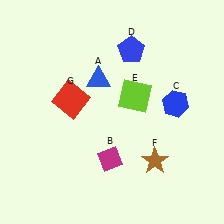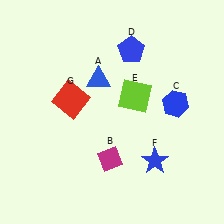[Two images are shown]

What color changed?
The star (F) changed from brown in Image 1 to blue in Image 2.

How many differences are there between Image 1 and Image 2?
There is 1 difference between the two images.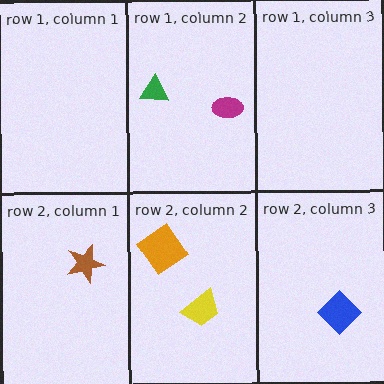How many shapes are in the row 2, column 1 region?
1.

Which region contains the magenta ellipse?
The row 1, column 2 region.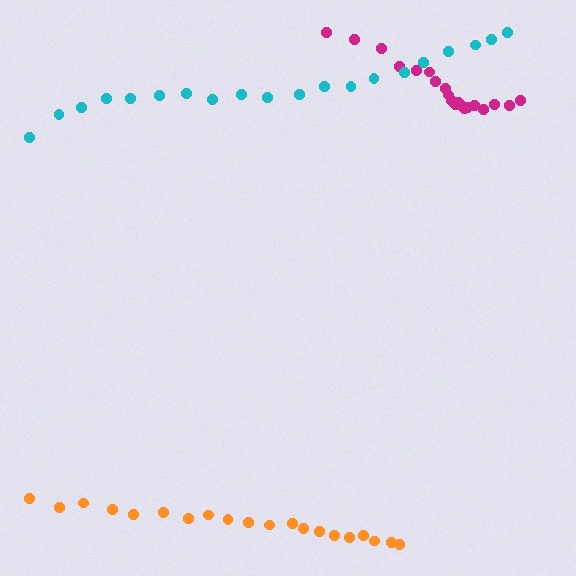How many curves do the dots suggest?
There are 3 distinct paths.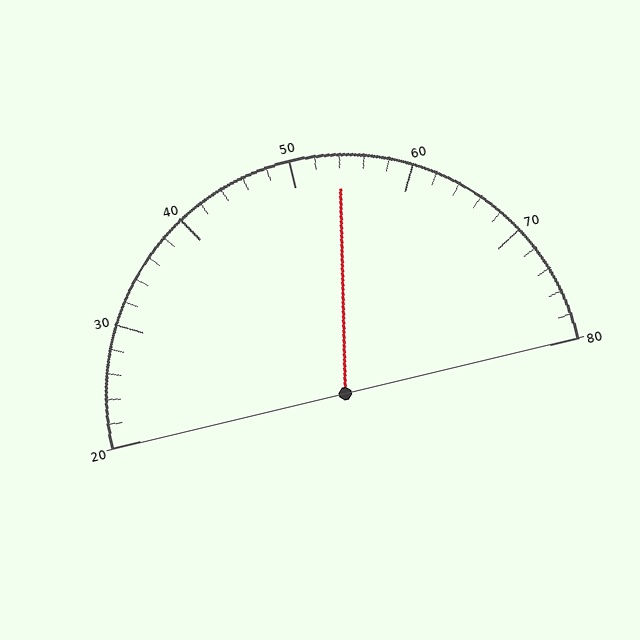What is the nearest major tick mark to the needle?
The nearest major tick mark is 50.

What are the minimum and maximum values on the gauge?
The gauge ranges from 20 to 80.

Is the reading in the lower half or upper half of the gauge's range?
The reading is in the upper half of the range (20 to 80).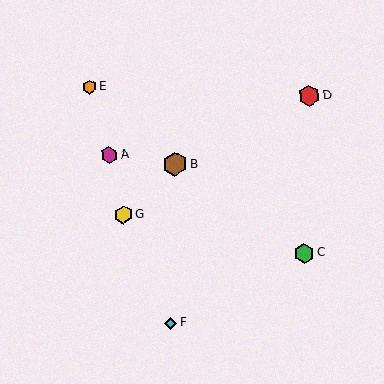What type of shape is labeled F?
Shape F is a cyan diamond.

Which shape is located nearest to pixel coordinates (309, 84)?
The red hexagon (labeled D) at (309, 96) is nearest to that location.